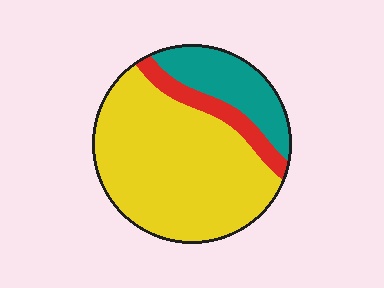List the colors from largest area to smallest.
From largest to smallest: yellow, teal, red.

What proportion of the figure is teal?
Teal takes up about one fifth (1/5) of the figure.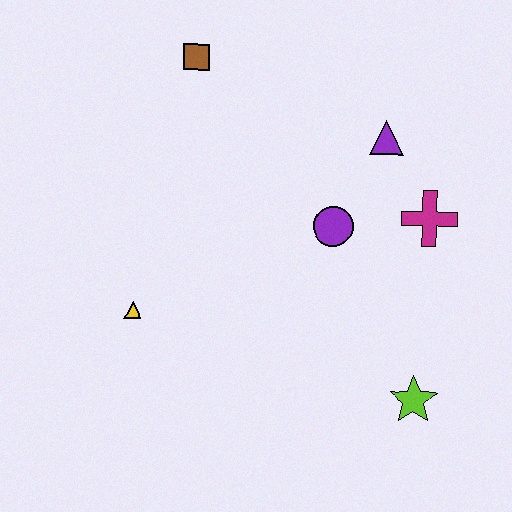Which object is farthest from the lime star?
The brown square is farthest from the lime star.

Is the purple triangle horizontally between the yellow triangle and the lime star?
Yes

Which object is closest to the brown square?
The purple triangle is closest to the brown square.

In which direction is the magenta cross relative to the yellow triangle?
The magenta cross is to the right of the yellow triangle.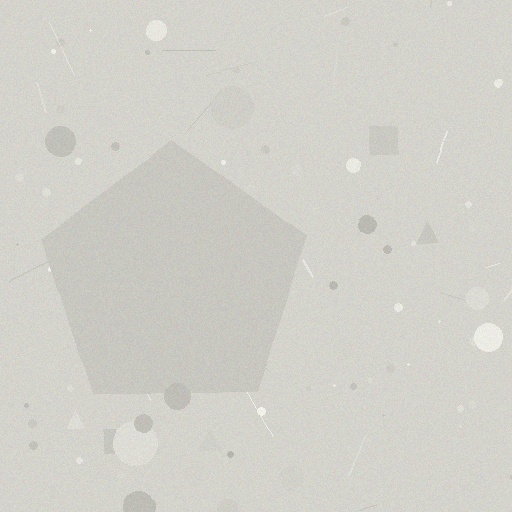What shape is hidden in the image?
A pentagon is hidden in the image.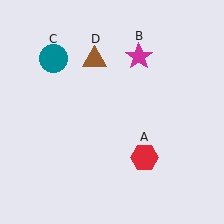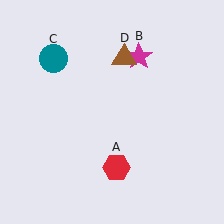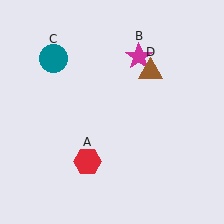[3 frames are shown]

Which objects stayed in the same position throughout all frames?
Magenta star (object B) and teal circle (object C) remained stationary.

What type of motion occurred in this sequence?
The red hexagon (object A), brown triangle (object D) rotated clockwise around the center of the scene.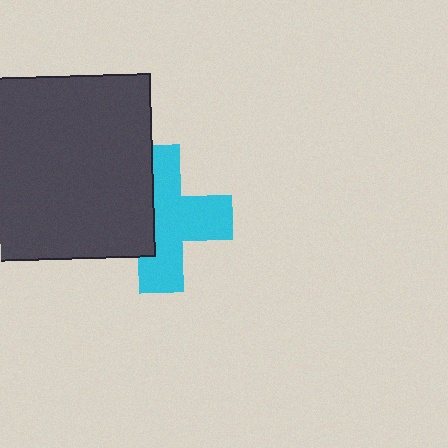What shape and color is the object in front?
The object in front is a dark gray square.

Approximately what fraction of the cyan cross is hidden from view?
Roughly 39% of the cyan cross is hidden behind the dark gray square.